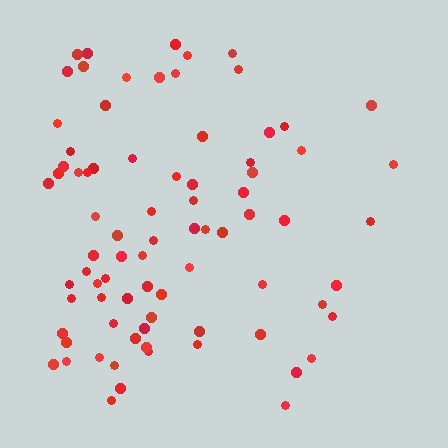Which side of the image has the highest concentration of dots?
The left.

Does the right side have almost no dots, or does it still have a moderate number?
Still a moderate number, just noticeably fewer than the left.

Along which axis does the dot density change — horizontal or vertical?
Horizontal.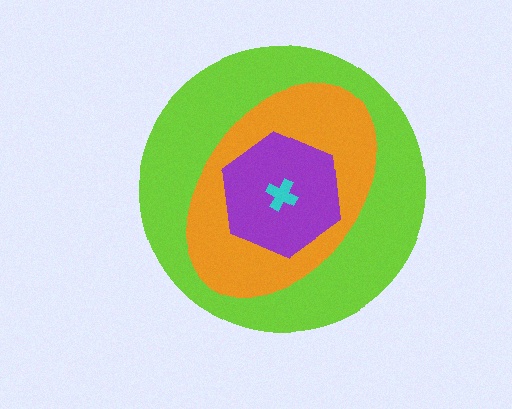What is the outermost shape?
The lime circle.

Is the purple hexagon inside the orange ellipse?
Yes.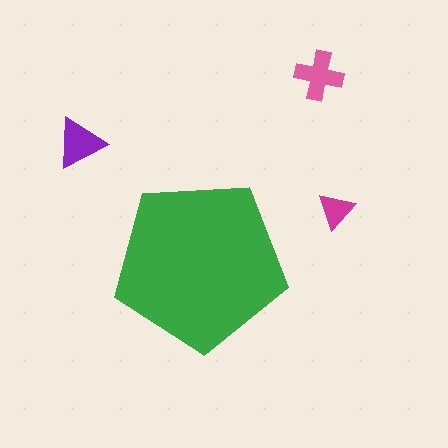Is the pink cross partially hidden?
No, the pink cross is fully visible.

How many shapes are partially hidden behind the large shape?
0 shapes are partially hidden.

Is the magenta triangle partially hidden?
No, the magenta triangle is fully visible.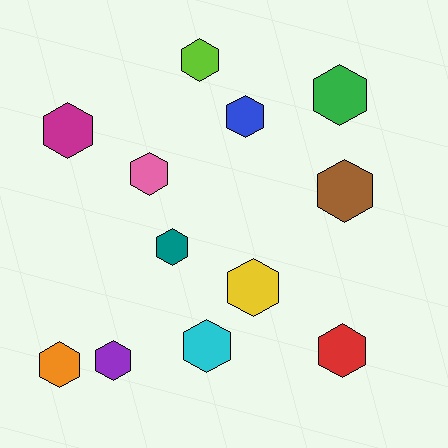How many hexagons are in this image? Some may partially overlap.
There are 12 hexagons.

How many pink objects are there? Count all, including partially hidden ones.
There is 1 pink object.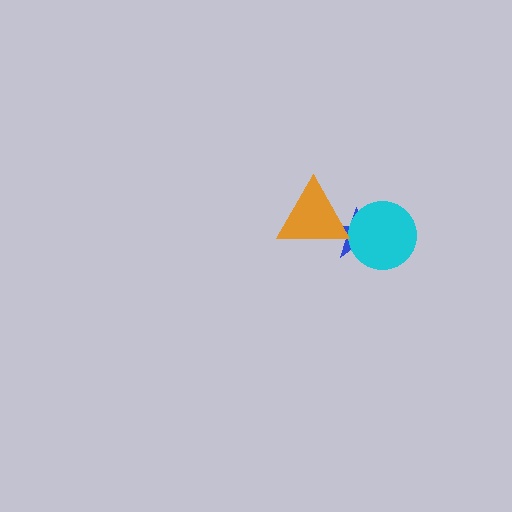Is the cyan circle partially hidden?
No, no other shape covers it.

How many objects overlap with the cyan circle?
1 object overlaps with the cyan circle.